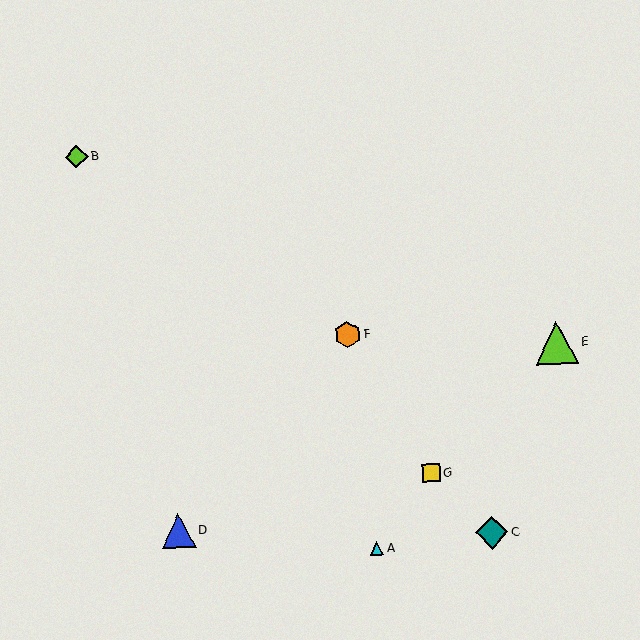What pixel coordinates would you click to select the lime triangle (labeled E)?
Click at (557, 343) to select the lime triangle E.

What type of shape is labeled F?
Shape F is an orange hexagon.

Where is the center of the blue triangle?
The center of the blue triangle is at (178, 531).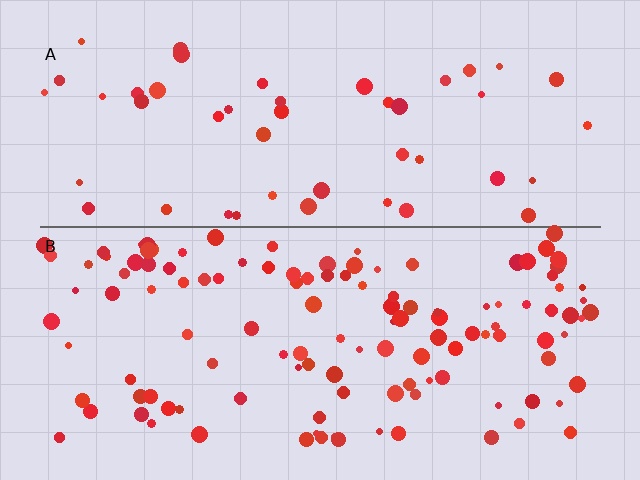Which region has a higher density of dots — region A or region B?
B (the bottom).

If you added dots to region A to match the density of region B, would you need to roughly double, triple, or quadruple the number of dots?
Approximately triple.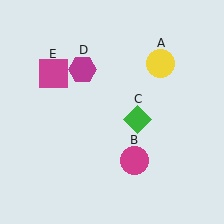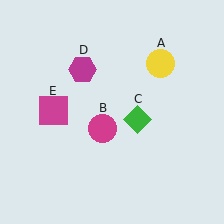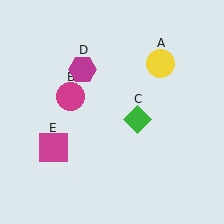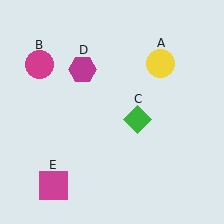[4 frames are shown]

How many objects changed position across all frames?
2 objects changed position: magenta circle (object B), magenta square (object E).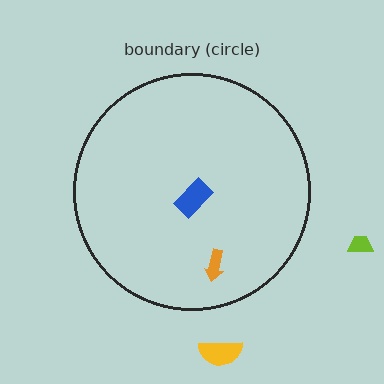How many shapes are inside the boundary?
2 inside, 2 outside.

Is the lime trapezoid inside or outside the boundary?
Outside.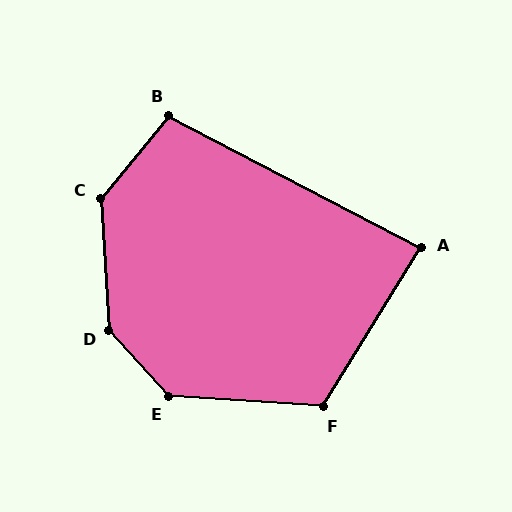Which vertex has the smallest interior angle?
A, at approximately 86 degrees.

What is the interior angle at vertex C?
Approximately 137 degrees (obtuse).